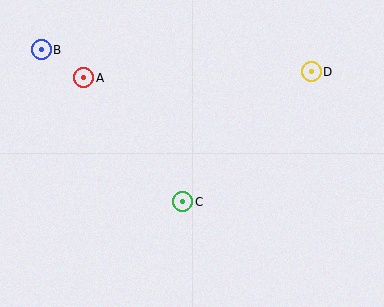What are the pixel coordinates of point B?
Point B is at (41, 50).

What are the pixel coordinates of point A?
Point A is at (84, 78).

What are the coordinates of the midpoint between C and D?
The midpoint between C and D is at (247, 137).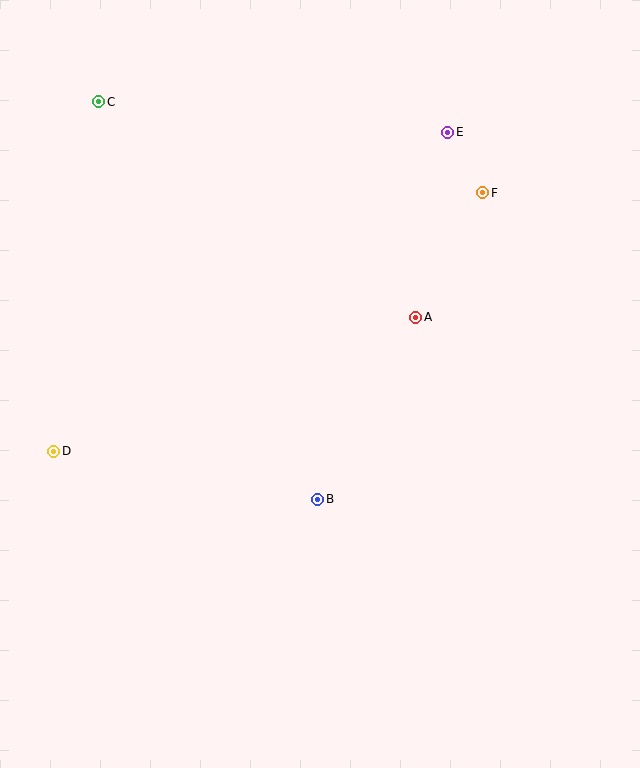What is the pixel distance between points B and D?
The distance between B and D is 269 pixels.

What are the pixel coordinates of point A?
Point A is at (416, 317).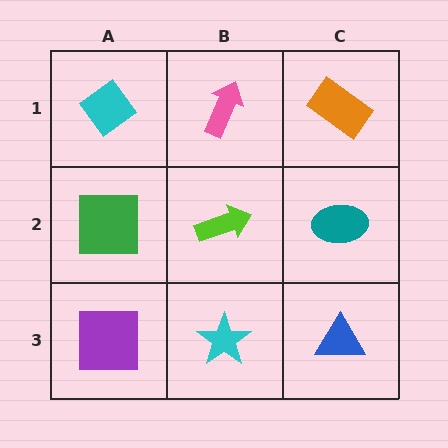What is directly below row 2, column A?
A purple square.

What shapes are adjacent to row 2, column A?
A cyan diamond (row 1, column A), a purple square (row 3, column A), a lime arrow (row 2, column B).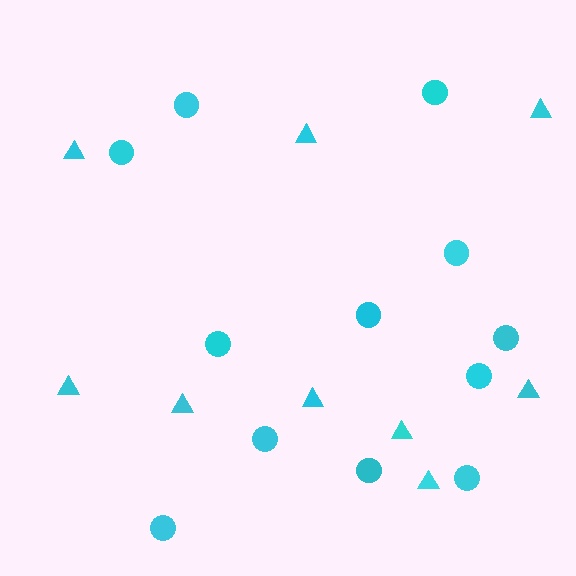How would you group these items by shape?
There are 2 groups: one group of circles (12) and one group of triangles (9).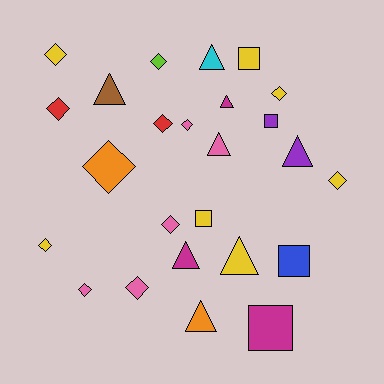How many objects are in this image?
There are 25 objects.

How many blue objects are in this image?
There is 1 blue object.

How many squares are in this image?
There are 5 squares.